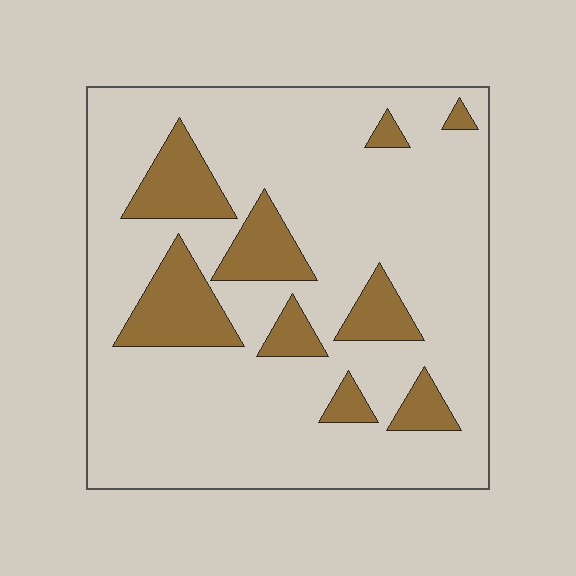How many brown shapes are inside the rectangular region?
9.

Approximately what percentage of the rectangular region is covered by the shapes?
Approximately 20%.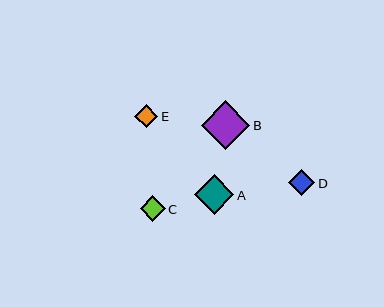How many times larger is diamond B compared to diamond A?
Diamond B is approximately 1.2 times the size of diamond A.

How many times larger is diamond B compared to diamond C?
Diamond B is approximately 1.9 times the size of diamond C.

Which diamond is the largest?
Diamond B is the largest with a size of approximately 49 pixels.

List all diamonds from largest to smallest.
From largest to smallest: B, A, D, C, E.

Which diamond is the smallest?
Diamond E is the smallest with a size of approximately 23 pixels.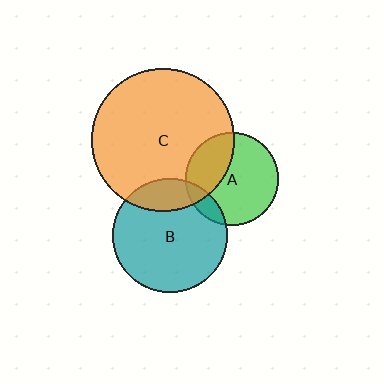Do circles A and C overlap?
Yes.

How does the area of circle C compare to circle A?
Approximately 2.4 times.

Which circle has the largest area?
Circle C (orange).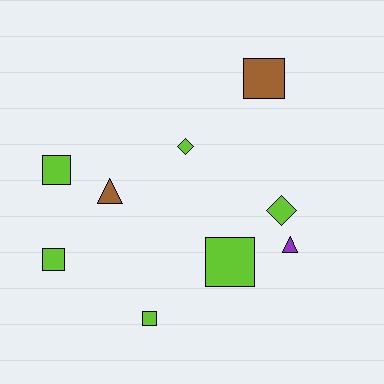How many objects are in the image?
There are 9 objects.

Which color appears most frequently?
Lime, with 6 objects.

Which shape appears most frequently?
Square, with 5 objects.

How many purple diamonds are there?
There are no purple diamonds.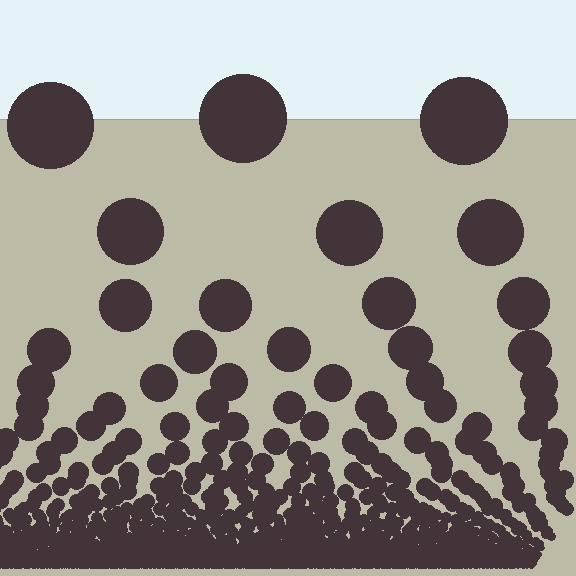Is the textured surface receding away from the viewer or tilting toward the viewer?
The surface appears to tilt toward the viewer. Texture elements get larger and sparser toward the top.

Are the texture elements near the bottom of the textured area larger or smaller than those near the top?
Smaller. The gradient is inverted — elements near the bottom are smaller and denser.